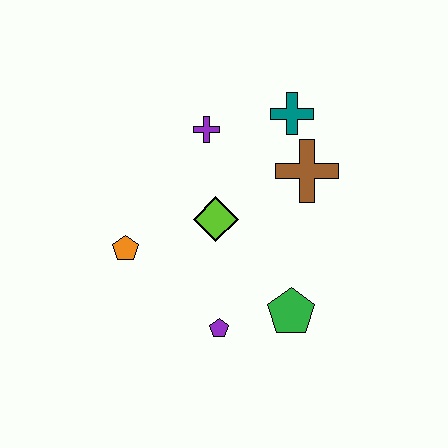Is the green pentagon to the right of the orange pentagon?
Yes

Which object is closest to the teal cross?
The brown cross is closest to the teal cross.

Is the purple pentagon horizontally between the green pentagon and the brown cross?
No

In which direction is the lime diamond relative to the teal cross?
The lime diamond is below the teal cross.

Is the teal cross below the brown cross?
No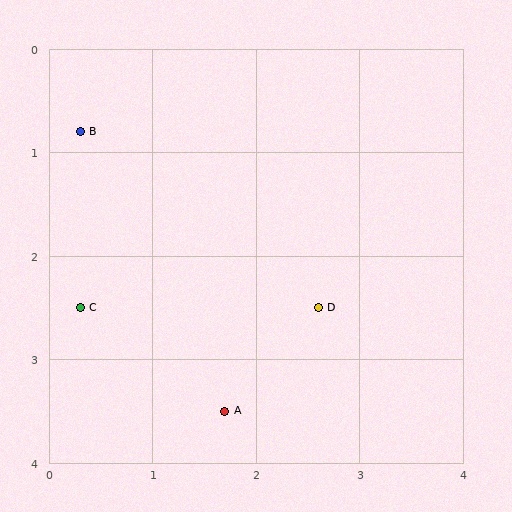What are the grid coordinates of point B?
Point B is at approximately (0.3, 0.8).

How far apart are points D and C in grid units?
Points D and C are about 2.3 grid units apart.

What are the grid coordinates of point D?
Point D is at approximately (2.6, 2.5).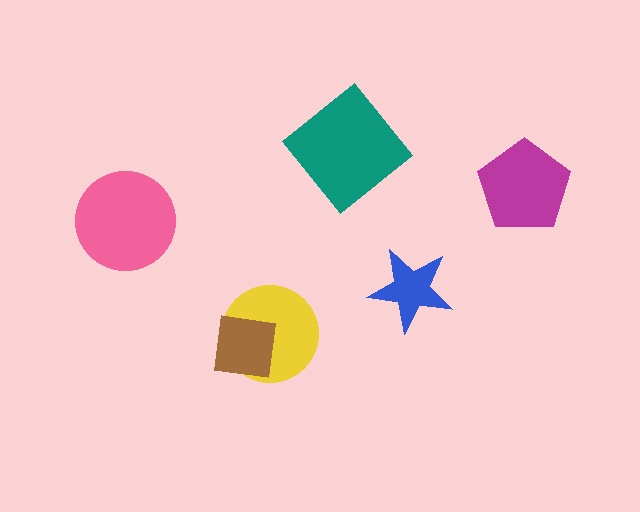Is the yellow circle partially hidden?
Yes, it is partially covered by another shape.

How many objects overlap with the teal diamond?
0 objects overlap with the teal diamond.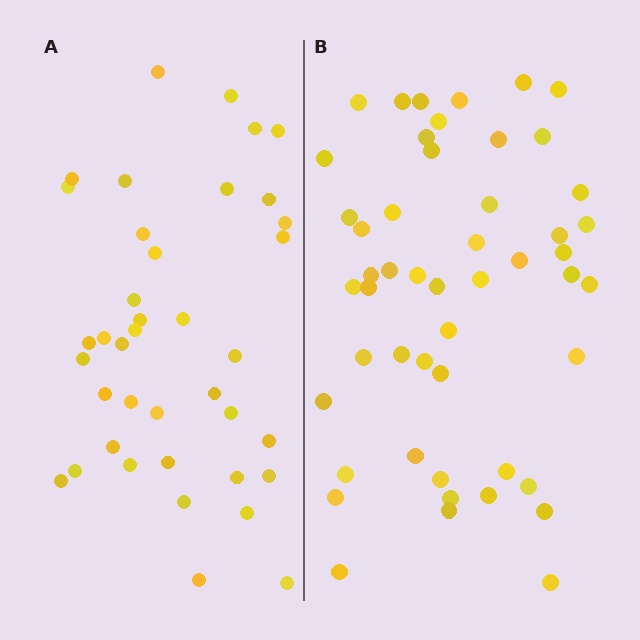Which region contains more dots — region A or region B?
Region B (the right region) has more dots.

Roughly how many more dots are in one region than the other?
Region B has roughly 12 or so more dots than region A.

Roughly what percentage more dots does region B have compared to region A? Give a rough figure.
About 30% more.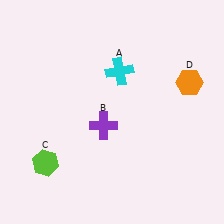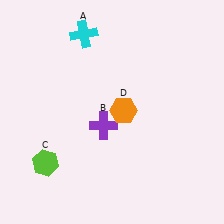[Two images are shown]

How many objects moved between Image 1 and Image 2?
2 objects moved between the two images.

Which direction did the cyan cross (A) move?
The cyan cross (A) moved up.